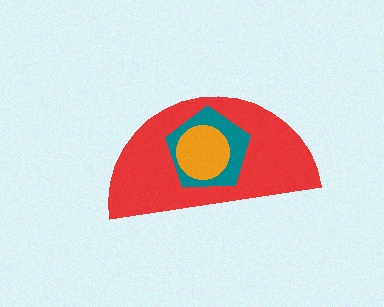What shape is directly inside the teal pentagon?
The orange circle.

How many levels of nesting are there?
3.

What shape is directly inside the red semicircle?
The teal pentagon.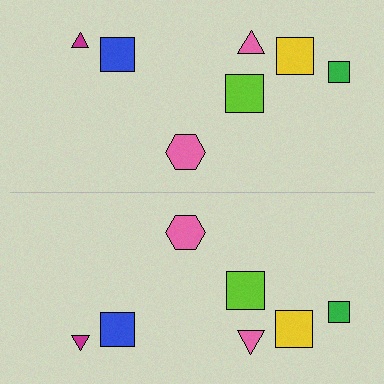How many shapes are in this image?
There are 14 shapes in this image.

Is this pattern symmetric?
Yes, this pattern has bilateral (reflection) symmetry.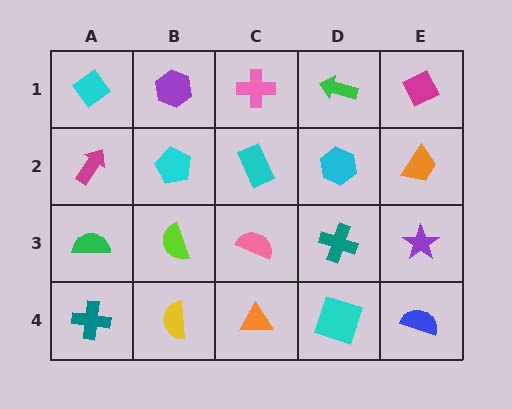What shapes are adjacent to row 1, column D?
A cyan hexagon (row 2, column D), a pink cross (row 1, column C), a magenta diamond (row 1, column E).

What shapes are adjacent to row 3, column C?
A cyan rectangle (row 2, column C), an orange triangle (row 4, column C), a lime semicircle (row 3, column B), a teal cross (row 3, column D).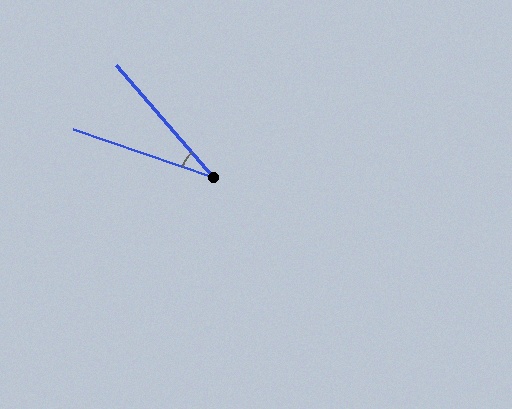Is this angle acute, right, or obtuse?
It is acute.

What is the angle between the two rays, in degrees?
Approximately 30 degrees.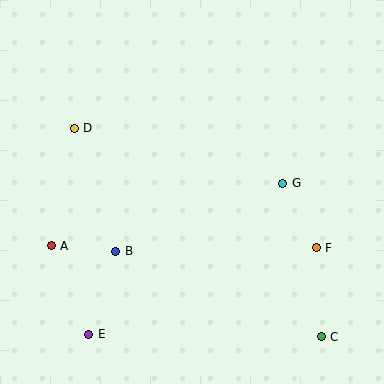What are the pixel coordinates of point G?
Point G is at (283, 183).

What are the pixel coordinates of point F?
Point F is at (316, 248).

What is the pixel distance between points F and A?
The distance between F and A is 265 pixels.